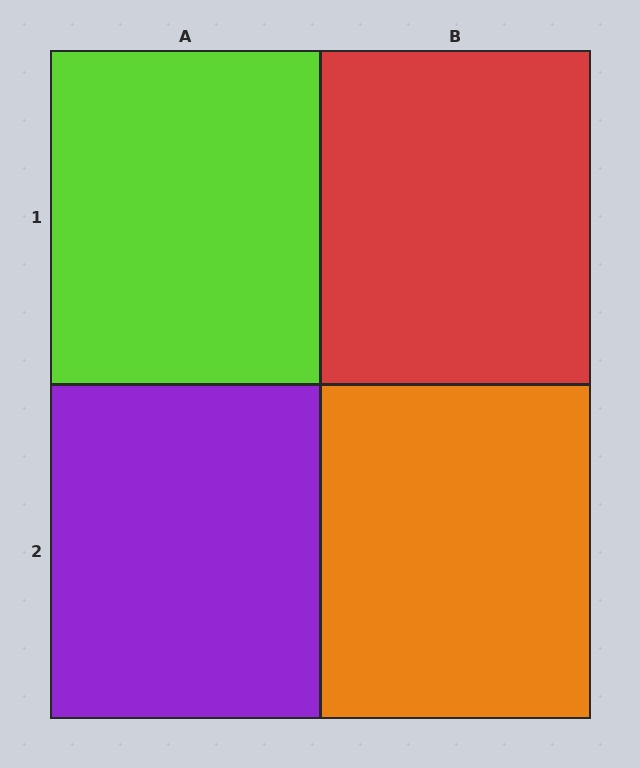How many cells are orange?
1 cell is orange.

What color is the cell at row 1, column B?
Red.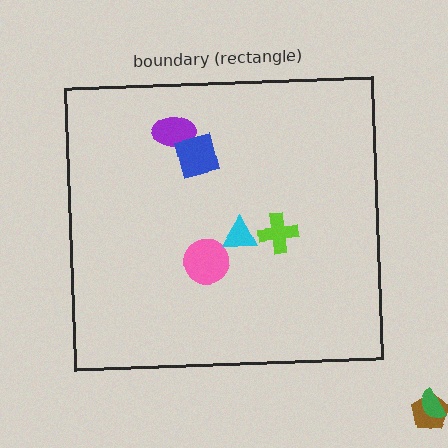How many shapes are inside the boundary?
5 inside, 2 outside.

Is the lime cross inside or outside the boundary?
Inside.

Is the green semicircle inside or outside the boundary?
Outside.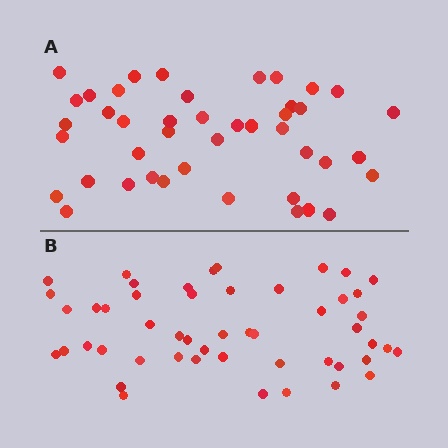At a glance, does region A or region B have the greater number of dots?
Region B (the bottom region) has more dots.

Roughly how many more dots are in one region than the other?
Region B has roughly 8 or so more dots than region A.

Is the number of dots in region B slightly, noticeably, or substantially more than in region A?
Region B has only slightly more — the two regions are fairly close. The ratio is roughly 1.2 to 1.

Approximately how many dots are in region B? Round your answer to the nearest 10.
About 50 dots.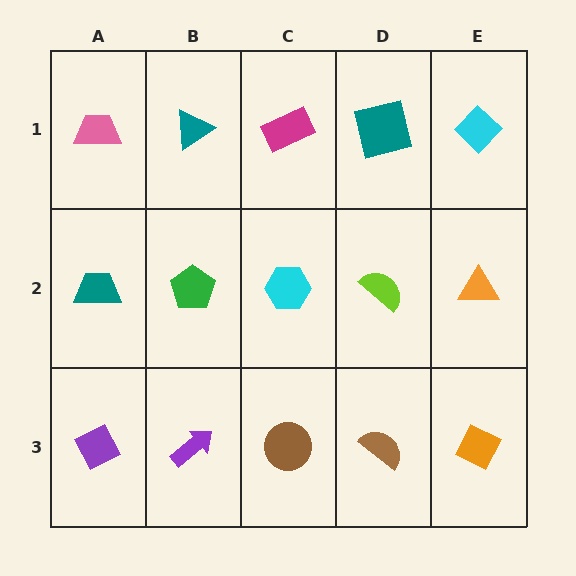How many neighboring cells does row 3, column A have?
2.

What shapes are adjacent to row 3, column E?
An orange triangle (row 2, column E), a brown semicircle (row 3, column D).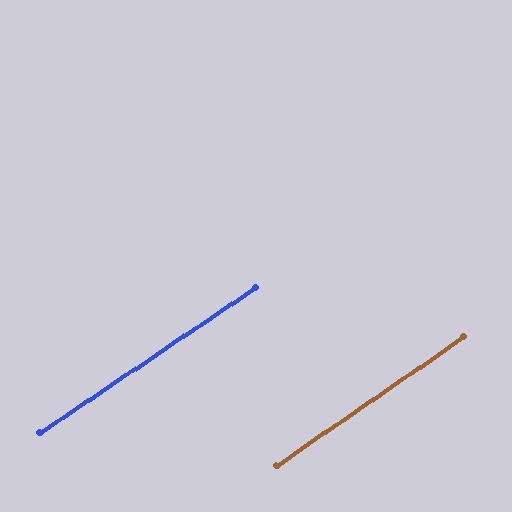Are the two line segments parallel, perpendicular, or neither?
Parallel — their directions differ by only 0.4°.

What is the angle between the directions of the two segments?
Approximately 0 degrees.